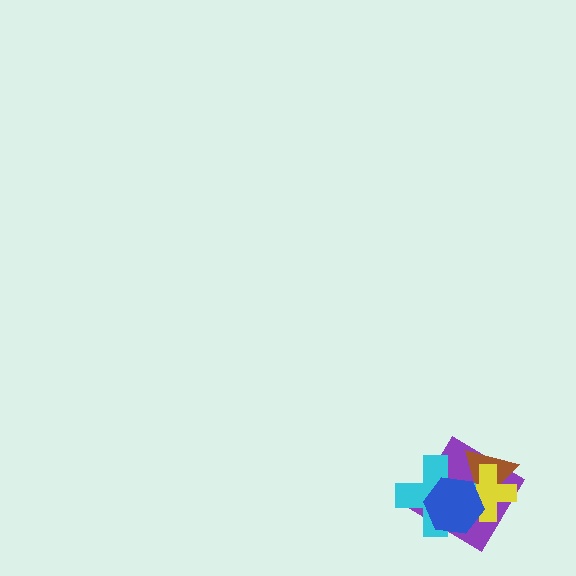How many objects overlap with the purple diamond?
4 objects overlap with the purple diamond.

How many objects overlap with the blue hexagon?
4 objects overlap with the blue hexagon.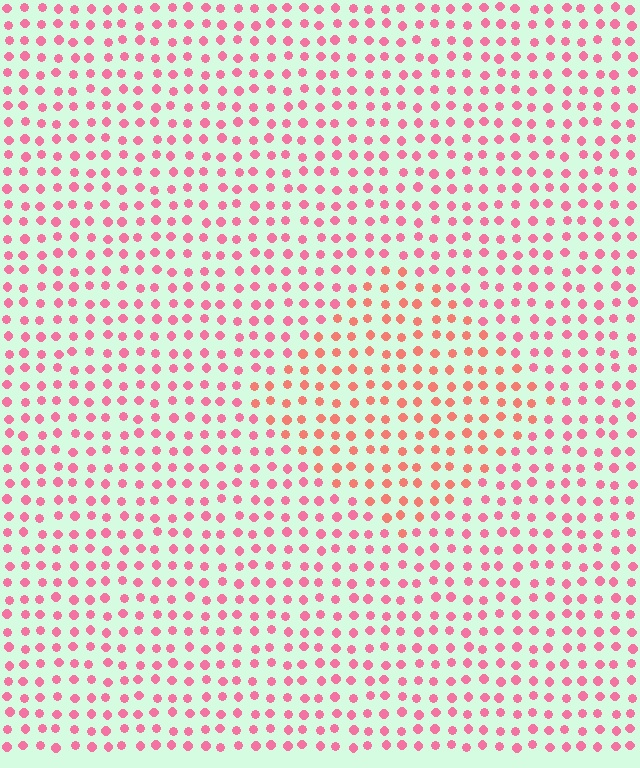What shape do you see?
I see a diamond.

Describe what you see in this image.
The image is filled with small pink elements in a uniform arrangement. A diamond-shaped region is visible where the elements are tinted to a slightly different hue, forming a subtle color boundary.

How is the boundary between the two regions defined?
The boundary is defined purely by a slight shift in hue (about 27 degrees). Spacing, size, and orientation are identical on both sides.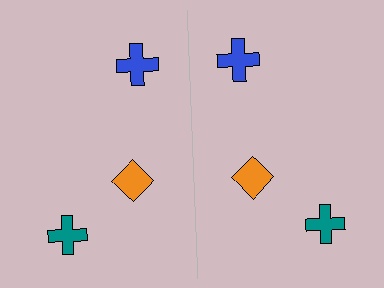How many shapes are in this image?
There are 6 shapes in this image.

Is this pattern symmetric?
Yes, this pattern has bilateral (reflection) symmetry.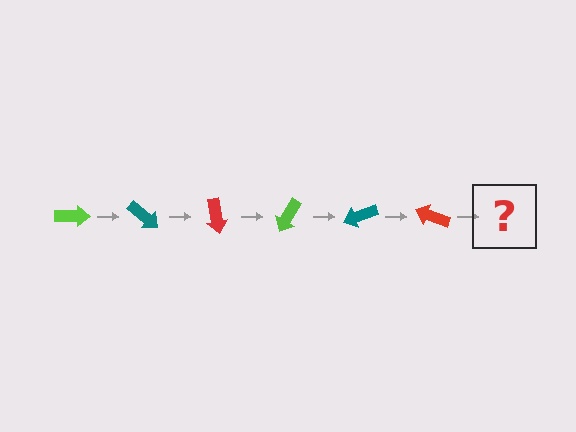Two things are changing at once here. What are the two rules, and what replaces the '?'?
The two rules are that it rotates 40 degrees each step and the color cycles through lime, teal, and red. The '?' should be a lime arrow, rotated 240 degrees from the start.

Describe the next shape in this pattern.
It should be a lime arrow, rotated 240 degrees from the start.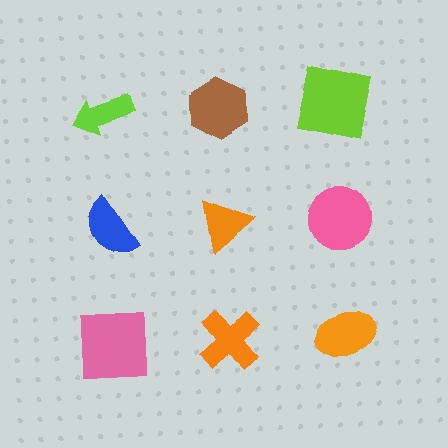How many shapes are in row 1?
3 shapes.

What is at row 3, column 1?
A pink square.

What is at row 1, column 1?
A lime arrow.